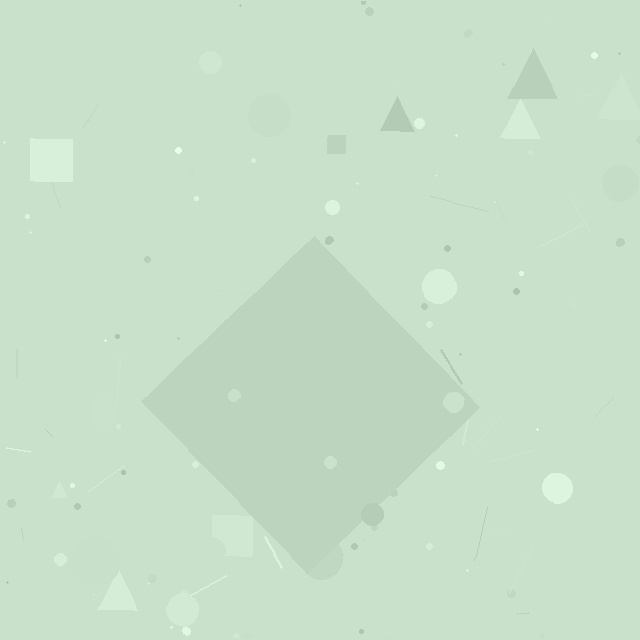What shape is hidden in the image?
A diamond is hidden in the image.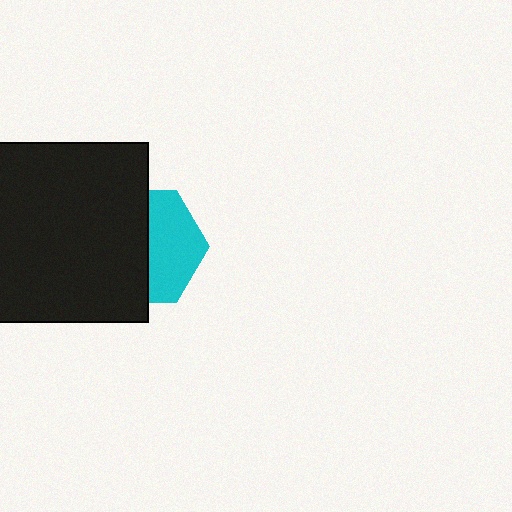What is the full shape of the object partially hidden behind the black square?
The partially hidden object is a cyan hexagon.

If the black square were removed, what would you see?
You would see the complete cyan hexagon.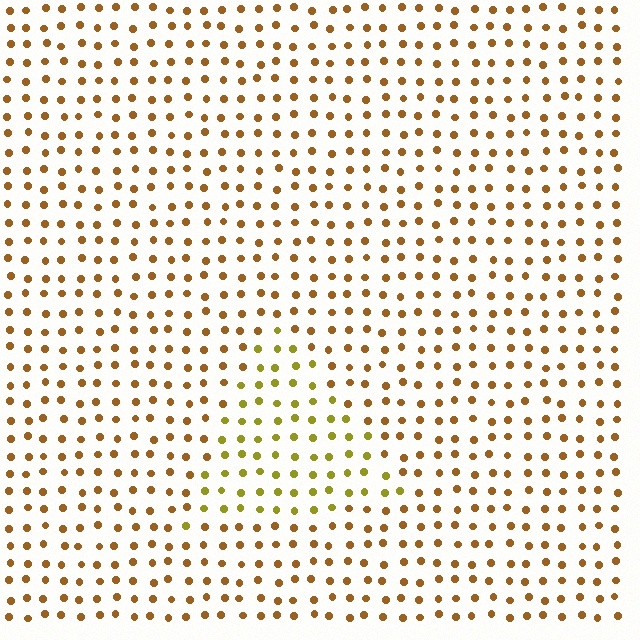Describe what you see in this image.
The image is filled with small brown elements in a uniform arrangement. A triangle-shaped region is visible where the elements are tinted to a slightly different hue, forming a subtle color boundary.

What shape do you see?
I see a triangle.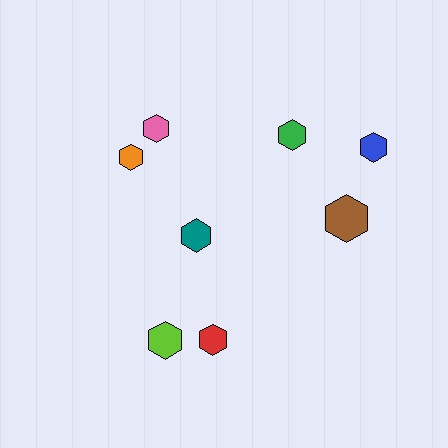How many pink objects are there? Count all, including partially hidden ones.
There is 1 pink object.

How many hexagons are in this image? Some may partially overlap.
There are 8 hexagons.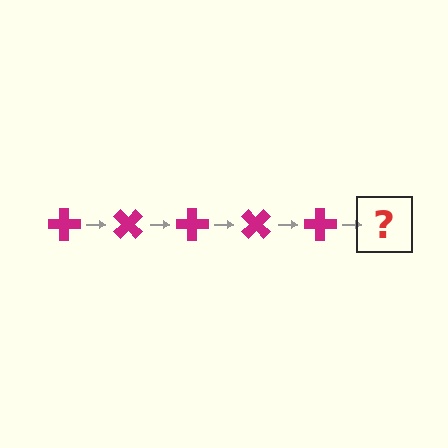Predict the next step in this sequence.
The next step is a magenta cross rotated 225 degrees.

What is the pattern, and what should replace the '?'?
The pattern is that the cross rotates 45 degrees each step. The '?' should be a magenta cross rotated 225 degrees.